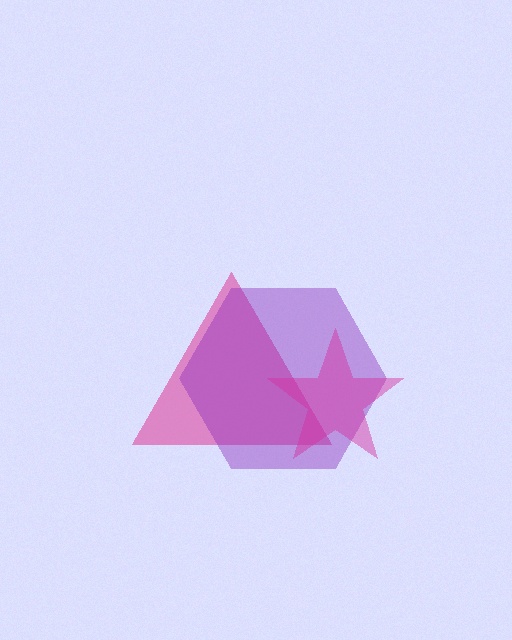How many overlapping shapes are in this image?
There are 3 overlapping shapes in the image.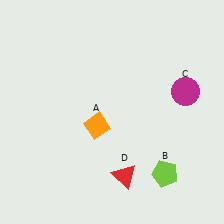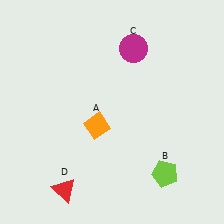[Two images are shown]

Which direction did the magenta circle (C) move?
The magenta circle (C) moved left.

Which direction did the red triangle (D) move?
The red triangle (D) moved left.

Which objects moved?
The objects that moved are: the magenta circle (C), the red triangle (D).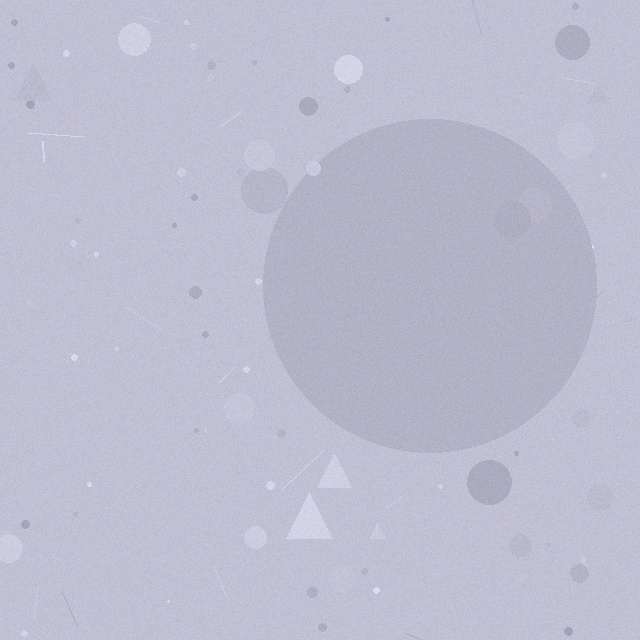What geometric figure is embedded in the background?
A circle is embedded in the background.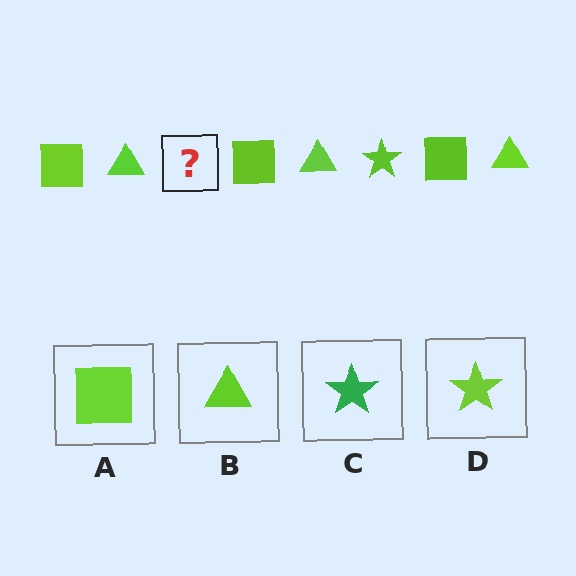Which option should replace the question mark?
Option D.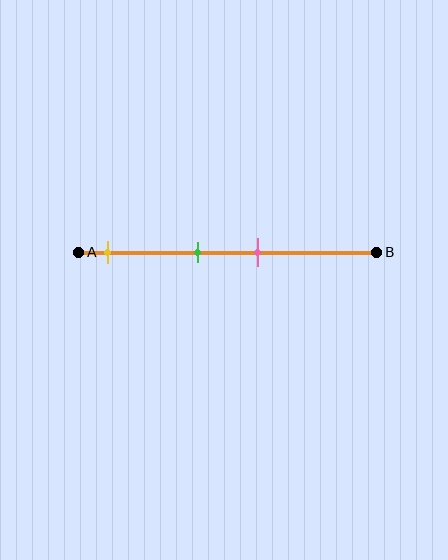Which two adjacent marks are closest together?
The green and pink marks are the closest adjacent pair.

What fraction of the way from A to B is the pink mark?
The pink mark is approximately 60% (0.6) of the way from A to B.